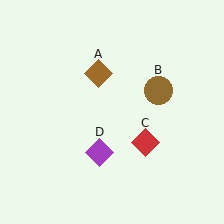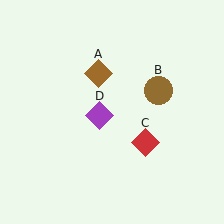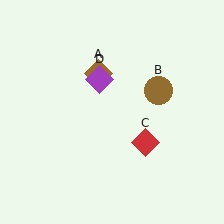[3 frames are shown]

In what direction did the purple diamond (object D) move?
The purple diamond (object D) moved up.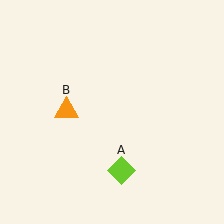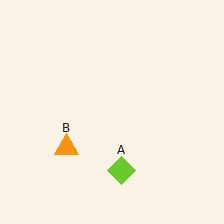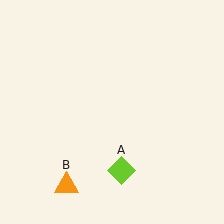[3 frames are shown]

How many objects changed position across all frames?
1 object changed position: orange triangle (object B).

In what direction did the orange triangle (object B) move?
The orange triangle (object B) moved down.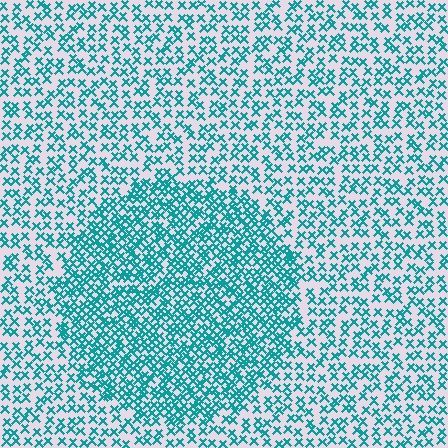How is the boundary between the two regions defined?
The boundary is defined by a change in element density (approximately 1.9x ratio). All elements are the same color, size, and shape.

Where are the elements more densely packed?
The elements are more densely packed inside the circle boundary.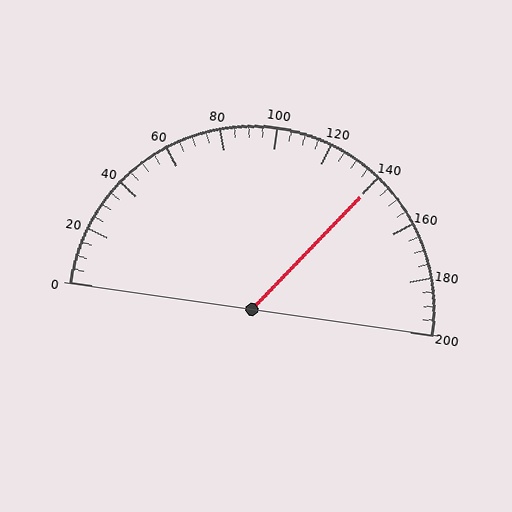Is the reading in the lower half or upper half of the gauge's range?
The reading is in the upper half of the range (0 to 200).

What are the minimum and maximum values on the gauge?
The gauge ranges from 0 to 200.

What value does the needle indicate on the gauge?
The needle indicates approximately 140.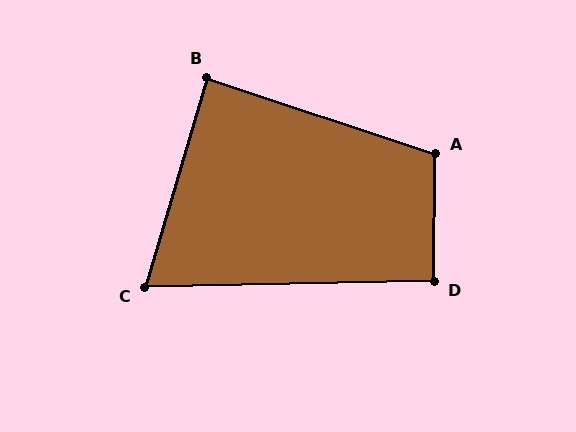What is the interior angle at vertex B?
Approximately 88 degrees (approximately right).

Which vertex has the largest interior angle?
A, at approximately 108 degrees.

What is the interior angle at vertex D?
Approximately 92 degrees (approximately right).